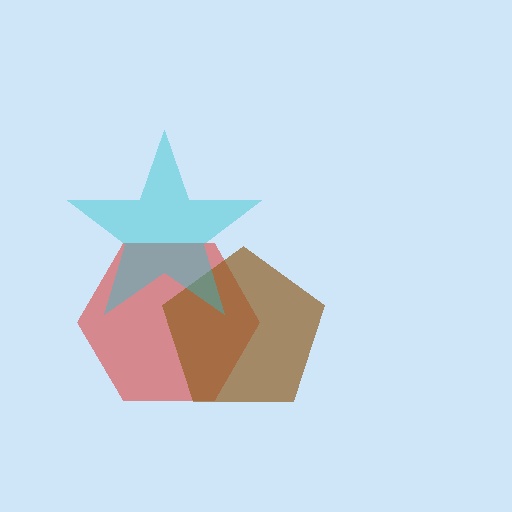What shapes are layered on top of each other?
The layered shapes are: a red hexagon, a brown pentagon, a cyan star.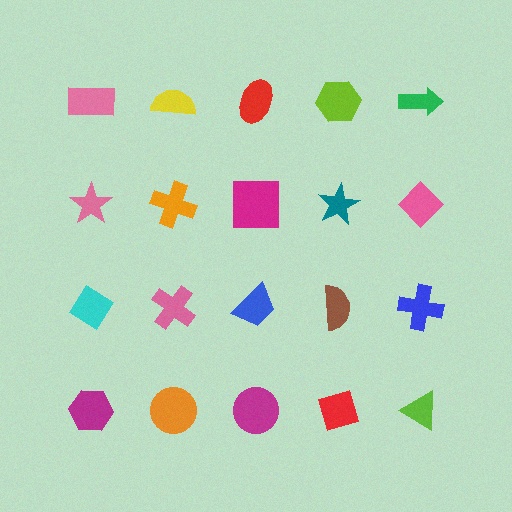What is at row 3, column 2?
A pink cross.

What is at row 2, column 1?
A pink star.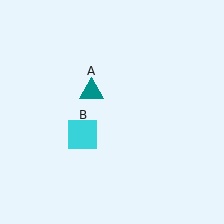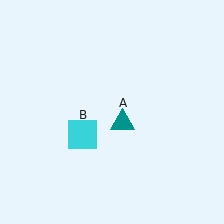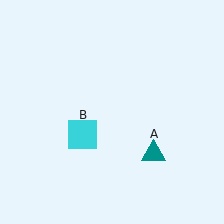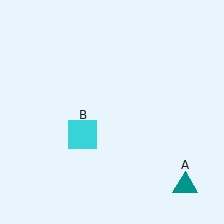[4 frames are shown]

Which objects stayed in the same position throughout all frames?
Cyan square (object B) remained stationary.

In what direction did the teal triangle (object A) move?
The teal triangle (object A) moved down and to the right.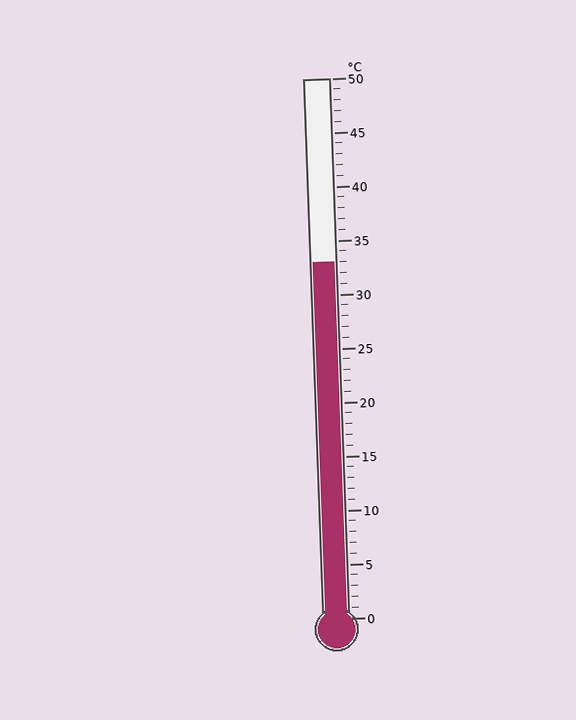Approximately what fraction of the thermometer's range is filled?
The thermometer is filled to approximately 65% of its range.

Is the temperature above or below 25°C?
The temperature is above 25°C.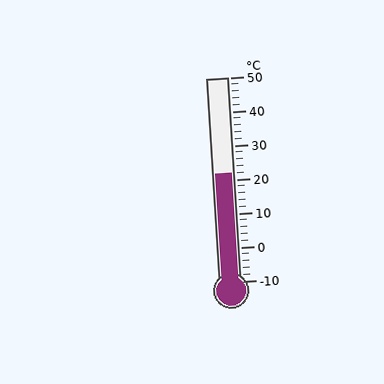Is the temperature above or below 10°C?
The temperature is above 10°C.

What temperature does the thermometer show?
The thermometer shows approximately 22°C.